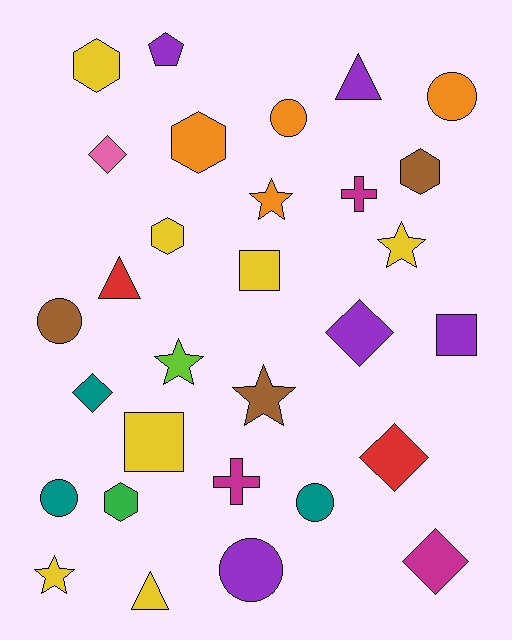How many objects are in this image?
There are 30 objects.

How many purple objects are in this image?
There are 5 purple objects.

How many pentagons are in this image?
There is 1 pentagon.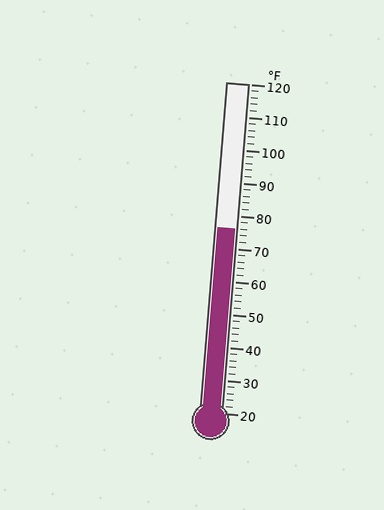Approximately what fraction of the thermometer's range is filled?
The thermometer is filled to approximately 55% of its range.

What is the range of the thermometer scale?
The thermometer scale ranges from 20°F to 120°F.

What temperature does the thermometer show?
The thermometer shows approximately 76°F.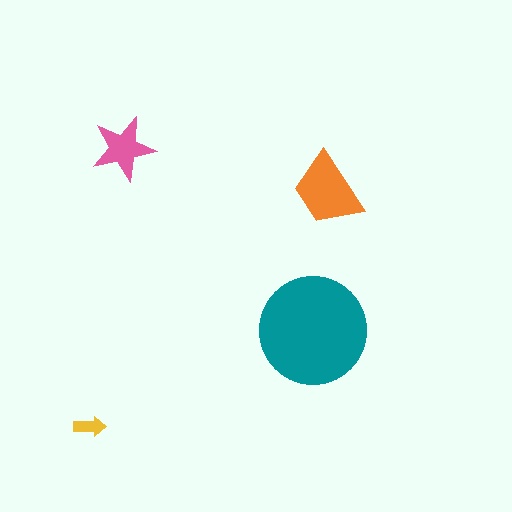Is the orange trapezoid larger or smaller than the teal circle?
Smaller.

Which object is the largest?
The teal circle.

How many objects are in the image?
There are 4 objects in the image.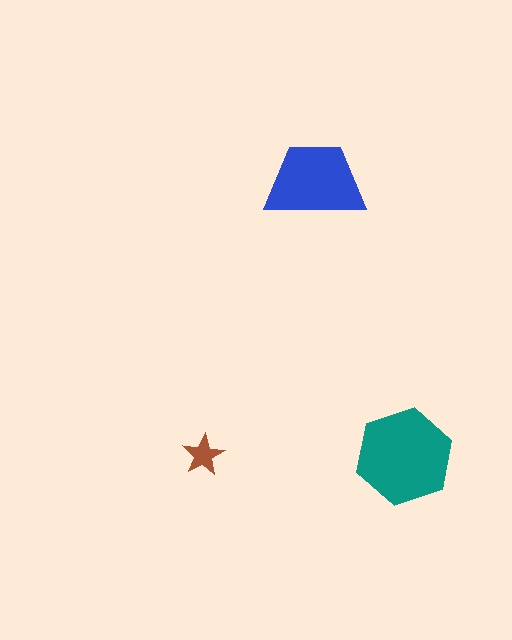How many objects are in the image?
There are 3 objects in the image.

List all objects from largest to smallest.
The teal hexagon, the blue trapezoid, the brown star.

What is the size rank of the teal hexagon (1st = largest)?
1st.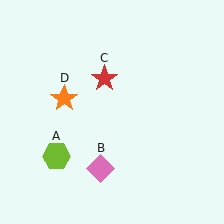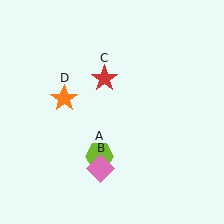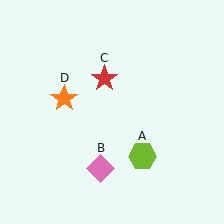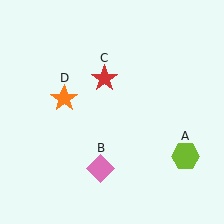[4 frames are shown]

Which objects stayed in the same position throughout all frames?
Pink diamond (object B) and red star (object C) and orange star (object D) remained stationary.